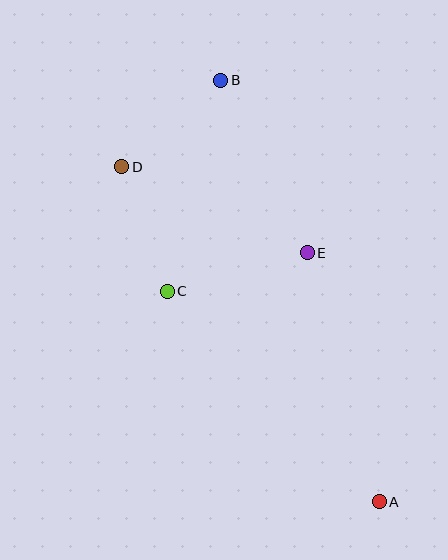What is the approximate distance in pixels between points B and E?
The distance between B and E is approximately 193 pixels.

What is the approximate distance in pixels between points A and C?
The distance between A and C is approximately 299 pixels.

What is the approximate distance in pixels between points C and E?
The distance between C and E is approximately 145 pixels.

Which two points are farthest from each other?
Points A and B are farthest from each other.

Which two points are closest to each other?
Points B and D are closest to each other.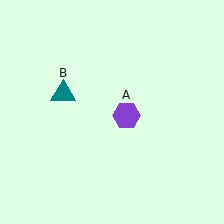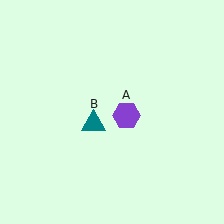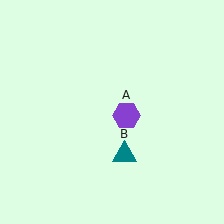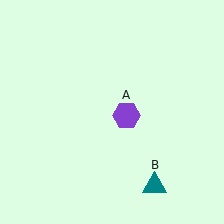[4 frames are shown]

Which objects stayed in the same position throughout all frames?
Purple hexagon (object A) remained stationary.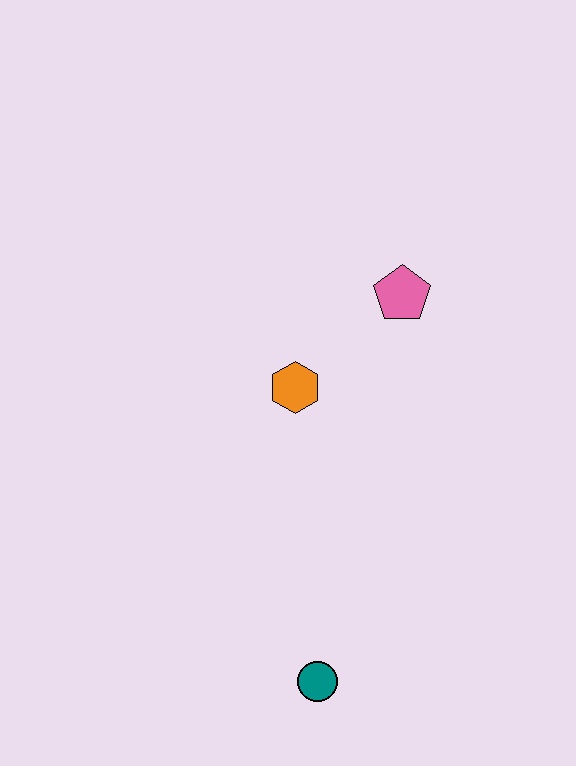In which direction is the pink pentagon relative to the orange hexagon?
The pink pentagon is to the right of the orange hexagon.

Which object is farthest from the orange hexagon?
The teal circle is farthest from the orange hexagon.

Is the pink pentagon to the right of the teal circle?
Yes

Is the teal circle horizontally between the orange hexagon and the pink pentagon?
Yes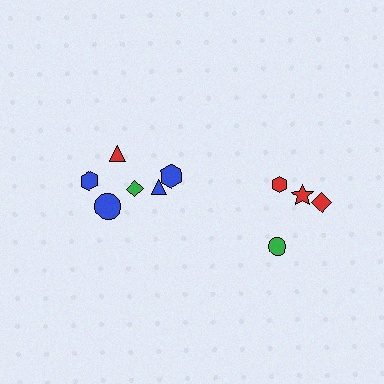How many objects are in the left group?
There are 6 objects.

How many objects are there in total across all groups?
There are 10 objects.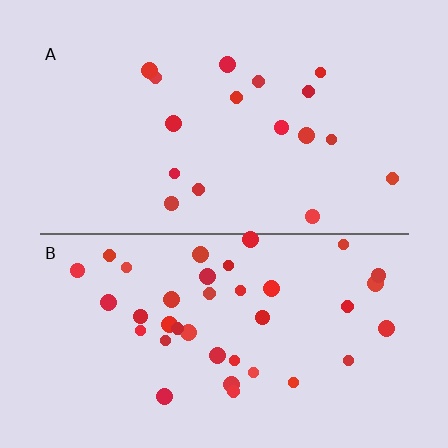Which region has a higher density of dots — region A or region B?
B (the bottom).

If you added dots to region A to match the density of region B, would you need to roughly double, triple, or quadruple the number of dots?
Approximately double.